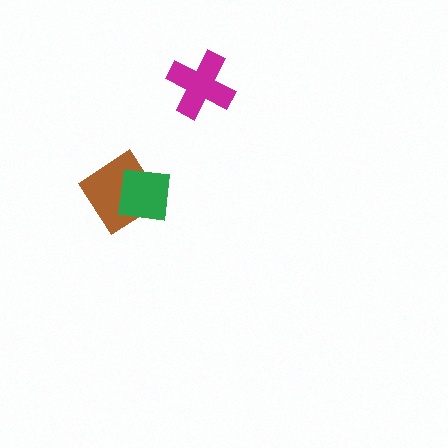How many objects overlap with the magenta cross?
0 objects overlap with the magenta cross.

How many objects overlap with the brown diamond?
1 object overlaps with the brown diamond.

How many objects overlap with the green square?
1 object overlaps with the green square.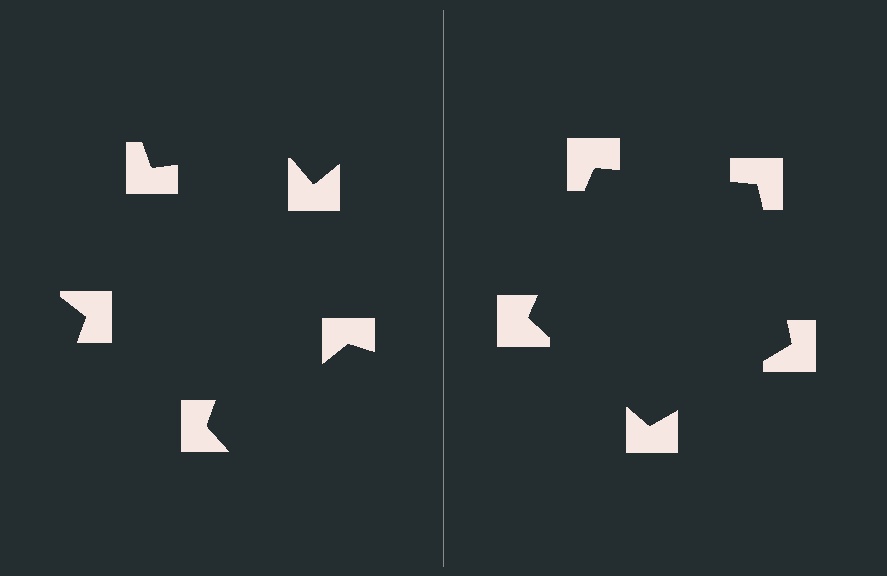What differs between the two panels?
The notched squares are positioned identically on both sides; only the wedge orientations differ. On the right they align to a pentagon; on the left they are misaligned.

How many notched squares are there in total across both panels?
10 — 5 on each side.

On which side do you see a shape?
An illusory pentagon appears on the right side. On the left side the wedge cuts are rotated, so no coherent shape forms.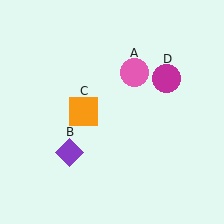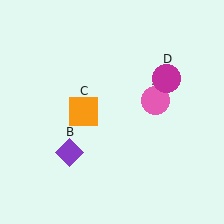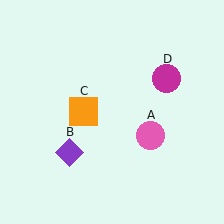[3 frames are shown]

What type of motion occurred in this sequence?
The pink circle (object A) rotated clockwise around the center of the scene.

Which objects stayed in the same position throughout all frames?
Purple diamond (object B) and orange square (object C) and magenta circle (object D) remained stationary.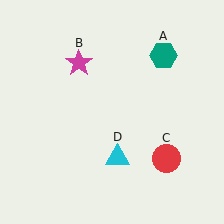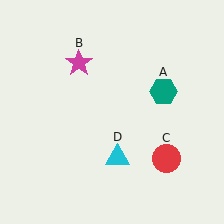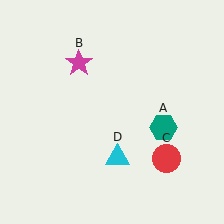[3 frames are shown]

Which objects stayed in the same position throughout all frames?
Magenta star (object B) and red circle (object C) and cyan triangle (object D) remained stationary.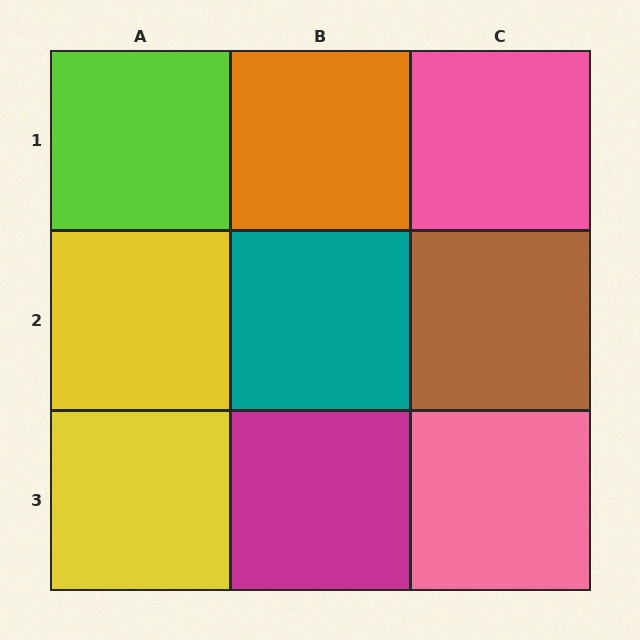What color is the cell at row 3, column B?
Magenta.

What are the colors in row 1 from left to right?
Lime, orange, pink.